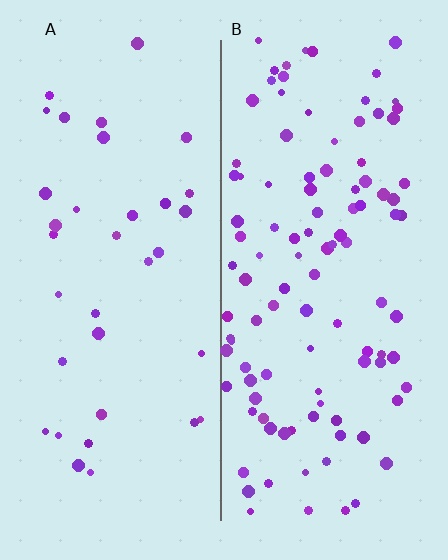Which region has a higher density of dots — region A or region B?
B (the right).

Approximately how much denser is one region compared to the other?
Approximately 3.0× — region B over region A.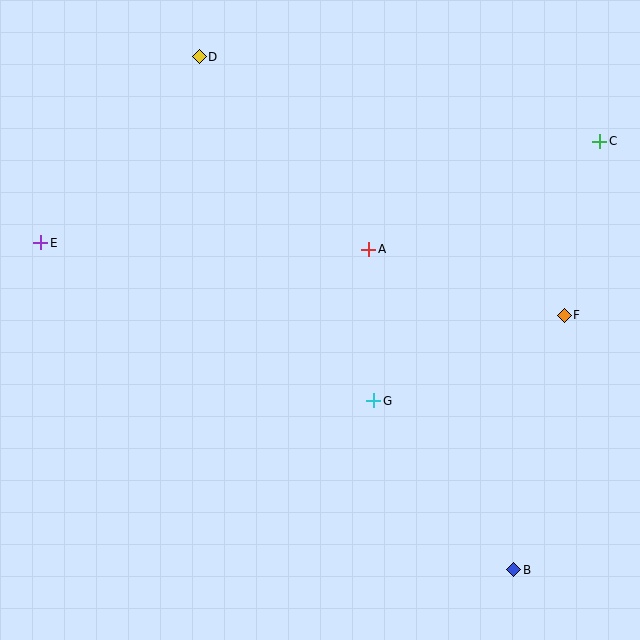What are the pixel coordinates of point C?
Point C is at (600, 141).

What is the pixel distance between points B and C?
The distance between B and C is 437 pixels.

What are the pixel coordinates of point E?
Point E is at (41, 243).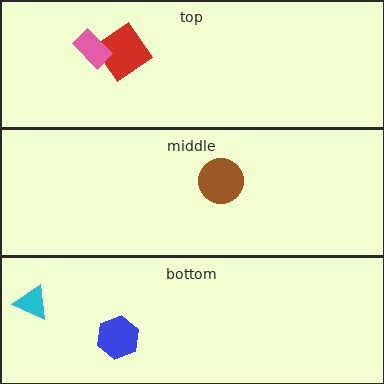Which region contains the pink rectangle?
The top region.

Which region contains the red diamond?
The top region.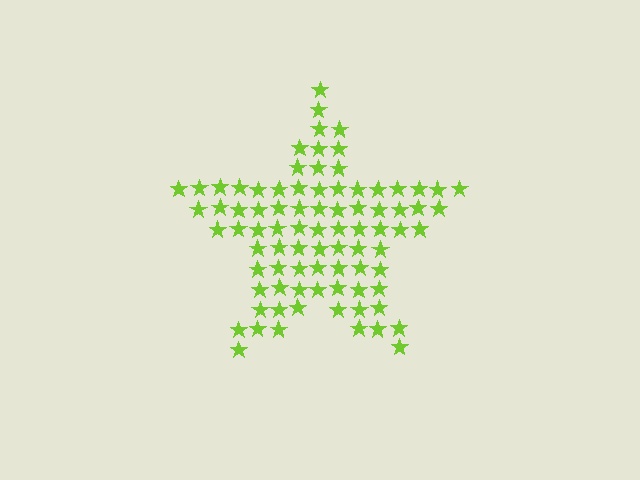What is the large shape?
The large shape is a star.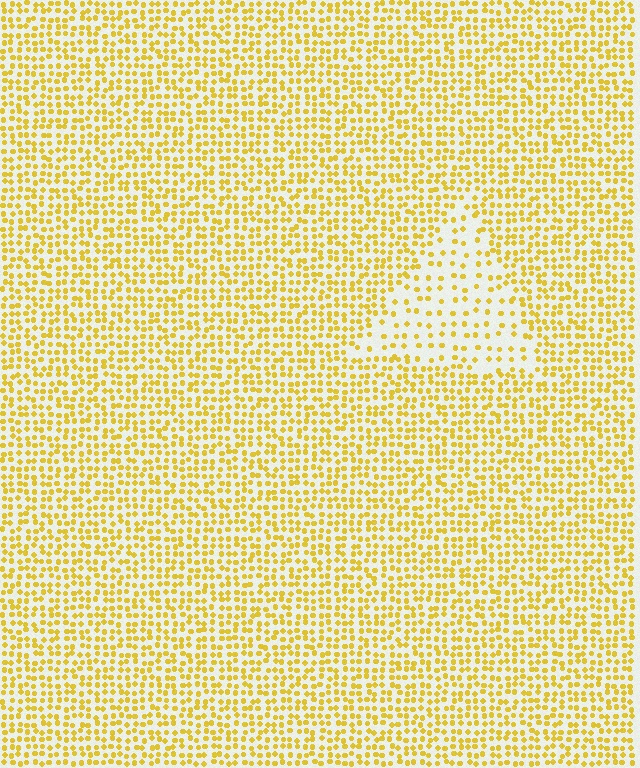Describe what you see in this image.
The image contains small yellow elements arranged at two different densities. A triangle-shaped region is visible where the elements are less densely packed than the surrounding area.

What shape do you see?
I see a triangle.